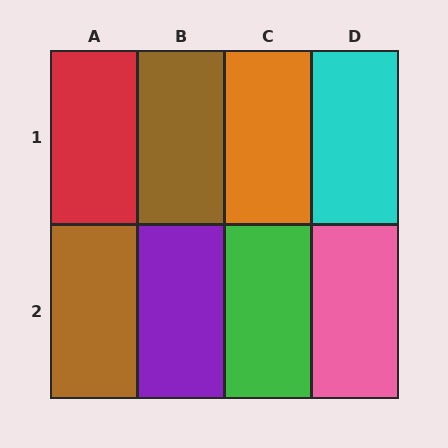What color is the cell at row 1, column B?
Brown.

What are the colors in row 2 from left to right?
Brown, purple, green, pink.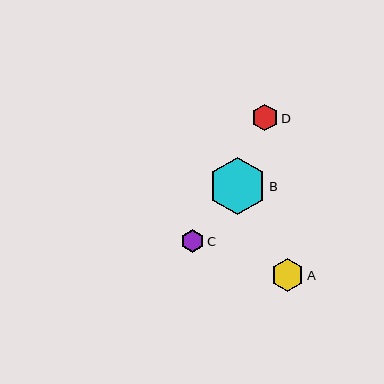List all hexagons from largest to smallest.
From largest to smallest: B, A, D, C.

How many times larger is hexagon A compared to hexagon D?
Hexagon A is approximately 1.2 times the size of hexagon D.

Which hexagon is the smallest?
Hexagon C is the smallest with a size of approximately 23 pixels.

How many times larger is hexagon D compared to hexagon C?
Hexagon D is approximately 1.2 times the size of hexagon C.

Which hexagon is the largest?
Hexagon B is the largest with a size of approximately 57 pixels.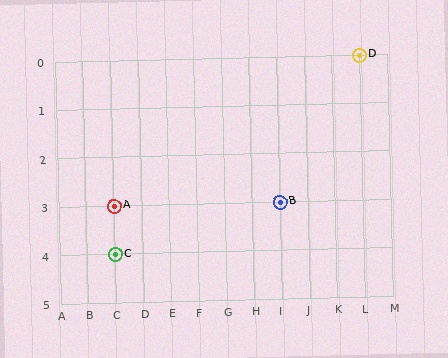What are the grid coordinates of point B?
Point B is at grid coordinates (I, 3).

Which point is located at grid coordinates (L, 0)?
Point D is at (L, 0).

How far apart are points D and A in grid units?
Points D and A are 9 columns and 3 rows apart (about 9.5 grid units diagonally).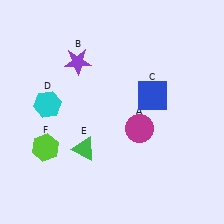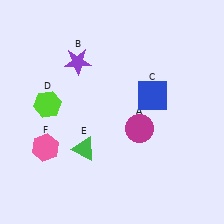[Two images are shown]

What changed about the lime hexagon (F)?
In Image 1, F is lime. In Image 2, it changed to pink.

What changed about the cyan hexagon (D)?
In Image 1, D is cyan. In Image 2, it changed to lime.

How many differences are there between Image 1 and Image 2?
There are 2 differences between the two images.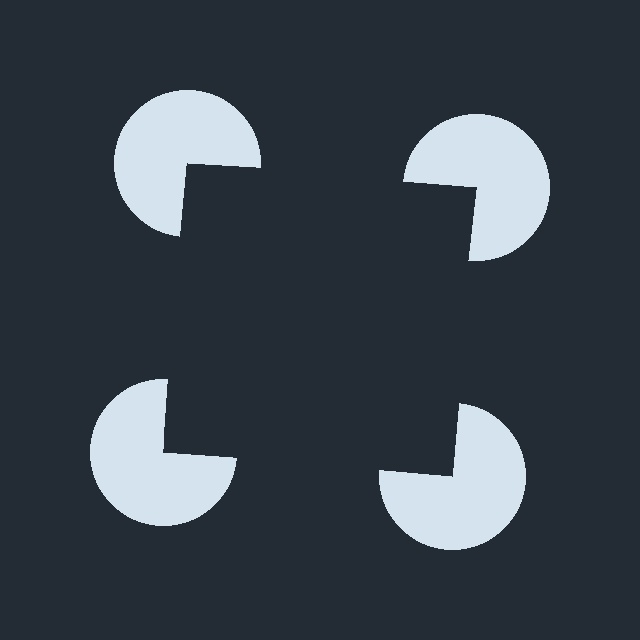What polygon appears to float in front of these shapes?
An illusory square — its edges are inferred from the aligned wedge cuts in the pac-man discs, not physically drawn.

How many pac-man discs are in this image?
There are 4 — one at each vertex of the illusory square.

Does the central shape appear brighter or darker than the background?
It typically appears slightly darker than the background, even though no actual brightness change is drawn.